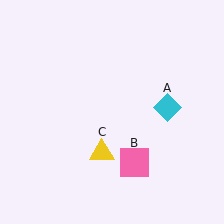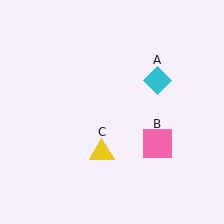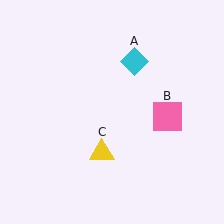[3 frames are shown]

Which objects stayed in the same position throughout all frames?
Yellow triangle (object C) remained stationary.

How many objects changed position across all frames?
2 objects changed position: cyan diamond (object A), pink square (object B).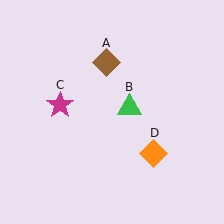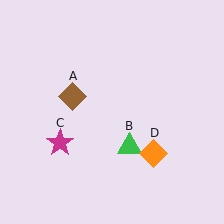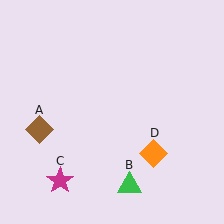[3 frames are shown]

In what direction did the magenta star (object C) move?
The magenta star (object C) moved down.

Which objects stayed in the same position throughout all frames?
Orange diamond (object D) remained stationary.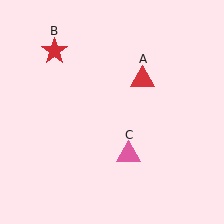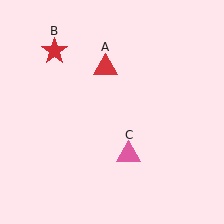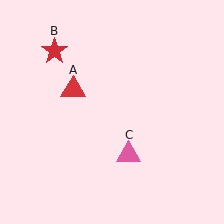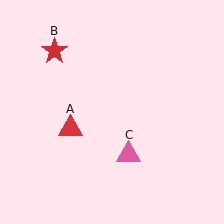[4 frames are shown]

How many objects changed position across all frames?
1 object changed position: red triangle (object A).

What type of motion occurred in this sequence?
The red triangle (object A) rotated counterclockwise around the center of the scene.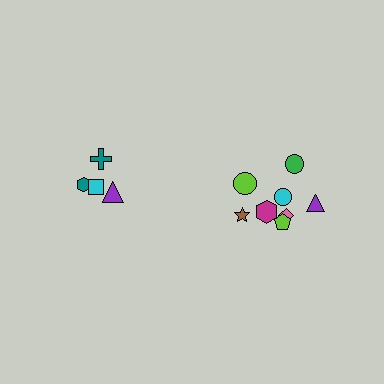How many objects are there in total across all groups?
There are 12 objects.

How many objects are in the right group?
There are 8 objects.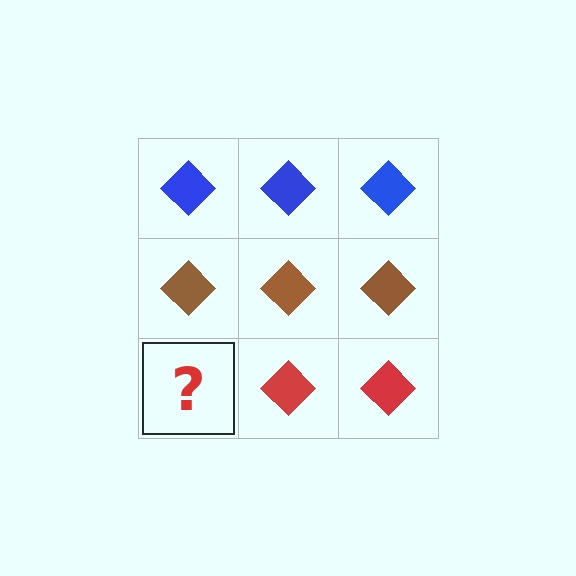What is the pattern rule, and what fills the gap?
The rule is that each row has a consistent color. The gap should be filled with a red diamond.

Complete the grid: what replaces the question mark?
The question mark should be replaced with a red diamond.